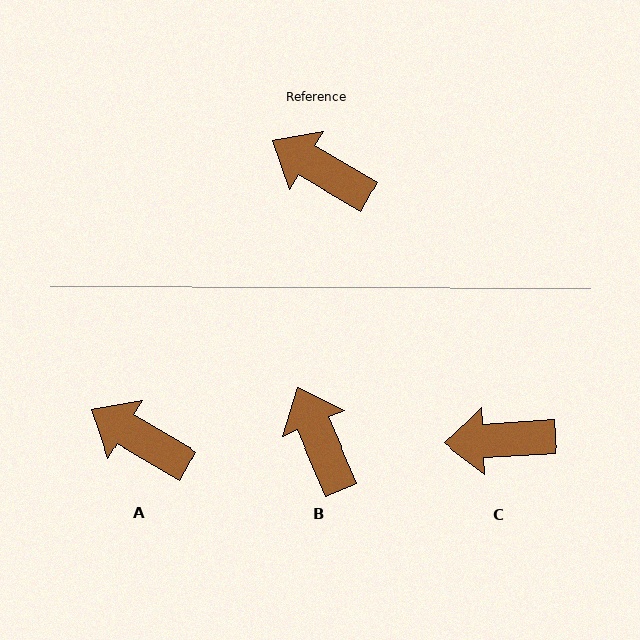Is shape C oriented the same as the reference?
No, it is off by about 33 degrees.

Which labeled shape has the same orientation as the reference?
A.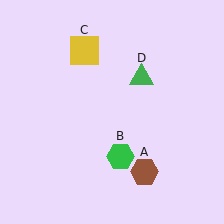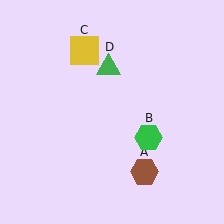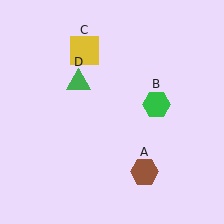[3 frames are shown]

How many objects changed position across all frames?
2 objects changed position: green hexagon (object B), green triangle (object D).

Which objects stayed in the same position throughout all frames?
Brown hexagon (object A) and yellow square (object C) remained stationary.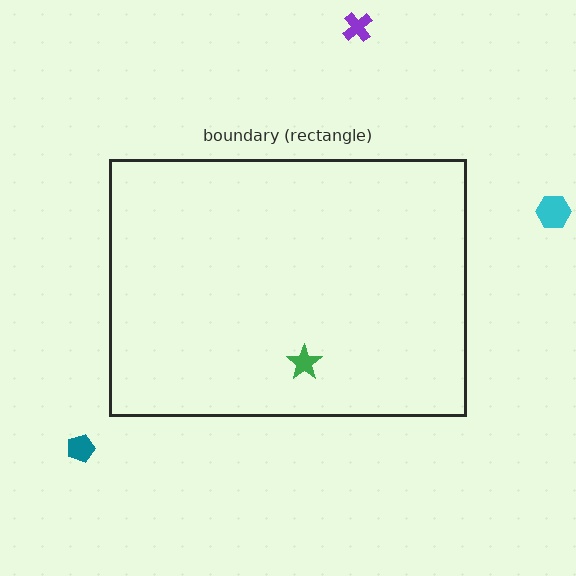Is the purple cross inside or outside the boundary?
Outside.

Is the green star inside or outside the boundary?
Inside.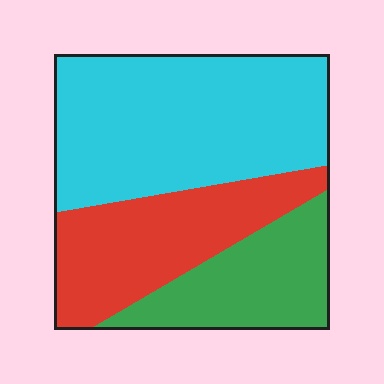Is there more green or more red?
Red.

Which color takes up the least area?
Green, at roughly 20%.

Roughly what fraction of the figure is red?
Red takes up about one quarter (1/4) of the figure.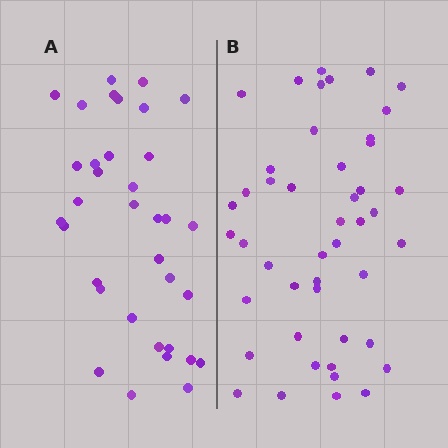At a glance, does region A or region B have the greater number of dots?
Region B (the right region) has more dots.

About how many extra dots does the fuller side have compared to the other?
Region B has roughly 12 or so more dots than region A.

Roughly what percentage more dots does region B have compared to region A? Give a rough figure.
About 30% more.